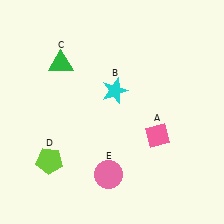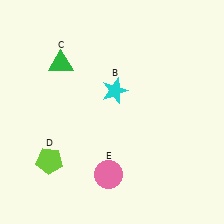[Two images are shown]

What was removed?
The pink diamond (A) was removed in Image 2.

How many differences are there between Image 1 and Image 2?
There is 1 difference between the two images.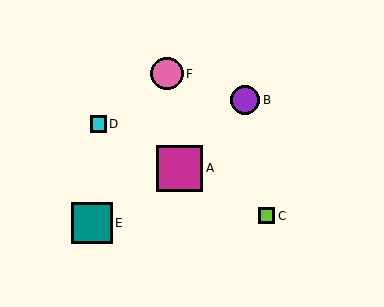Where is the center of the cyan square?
The center of the cyan square is at (98, 124).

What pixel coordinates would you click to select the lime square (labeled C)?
Click at (267, 216) to select the lime square C.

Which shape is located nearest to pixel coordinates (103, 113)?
The cyan square (labeled D) at (98, 124) is nearest to that location.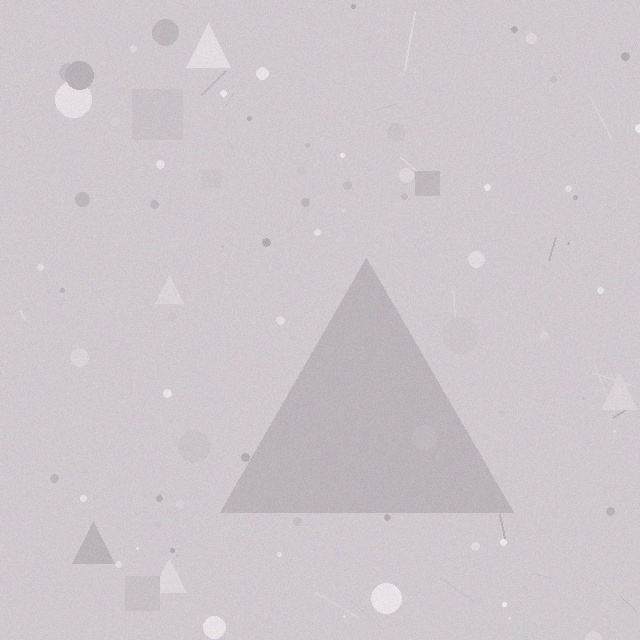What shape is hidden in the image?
A triangle is hidden in the image.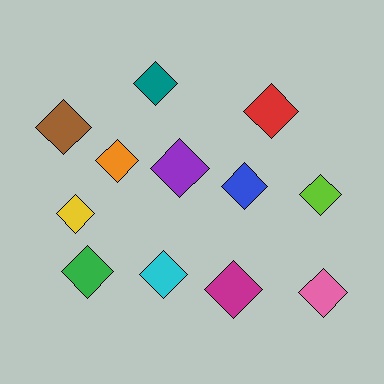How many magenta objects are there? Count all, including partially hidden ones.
There is 1 magenta object.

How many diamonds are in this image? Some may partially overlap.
There are 12 diamonds.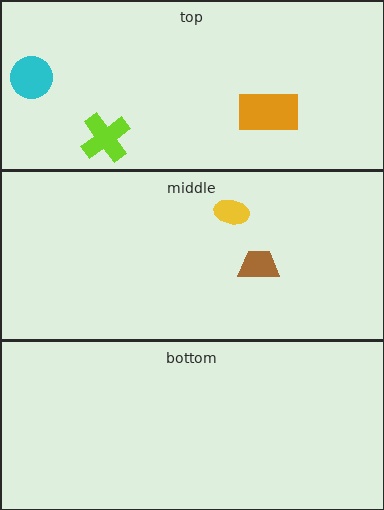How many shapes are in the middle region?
2.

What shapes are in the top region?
The lime cross, the cyan circle, the orange rectangle.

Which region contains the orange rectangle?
The top region.